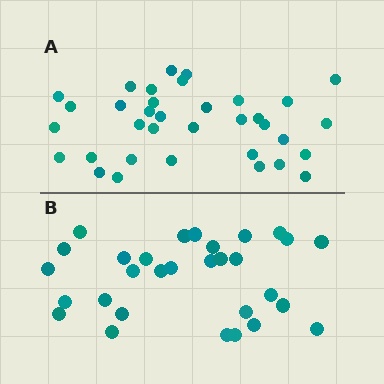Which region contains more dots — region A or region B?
Region A (the top region) has more dots.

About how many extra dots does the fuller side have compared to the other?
Region A has about 5 more dots than region B.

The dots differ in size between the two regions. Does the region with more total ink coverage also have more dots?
No. Region B has more total ink coverage because its dots are larger, but region A actually contains more individual dots. Total area can be misleading — the number of items is what matters here.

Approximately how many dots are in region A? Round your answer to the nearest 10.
About 40 dots. (The exact count is 35, which rounds to 40.)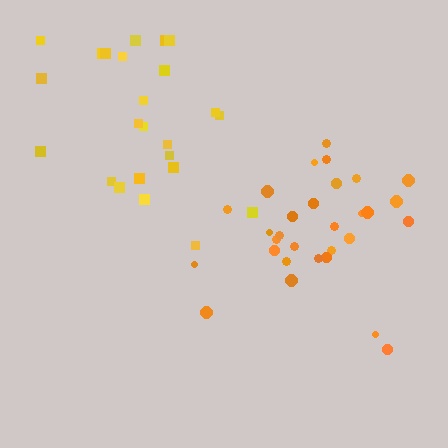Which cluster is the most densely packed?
Orange.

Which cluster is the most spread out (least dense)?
Yellow.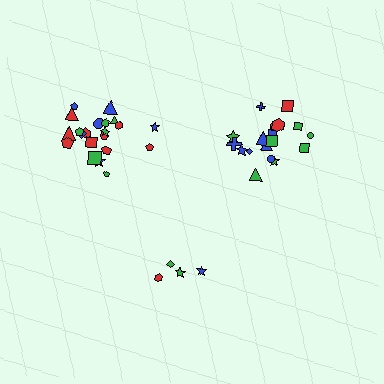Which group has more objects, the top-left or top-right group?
The top-left group.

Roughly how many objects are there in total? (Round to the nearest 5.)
Roughly 45 objects in total.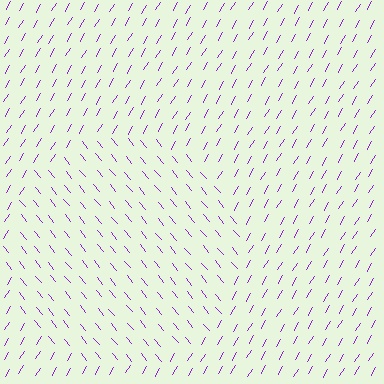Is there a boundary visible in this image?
Yes, there is a texture boundary formed by a change in line orientation.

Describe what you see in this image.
The image is filled with small purple line segments. A circle region in the image has lines oriented differently from the surrounding lines, creating a visible texture boundary.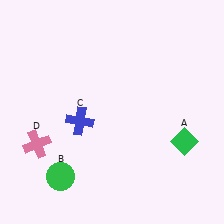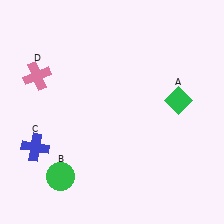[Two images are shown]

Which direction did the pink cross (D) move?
The pink cross (D) moved up.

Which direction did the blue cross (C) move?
The blue cross (C) moved left.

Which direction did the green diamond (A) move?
The green diamond (A) moved up.